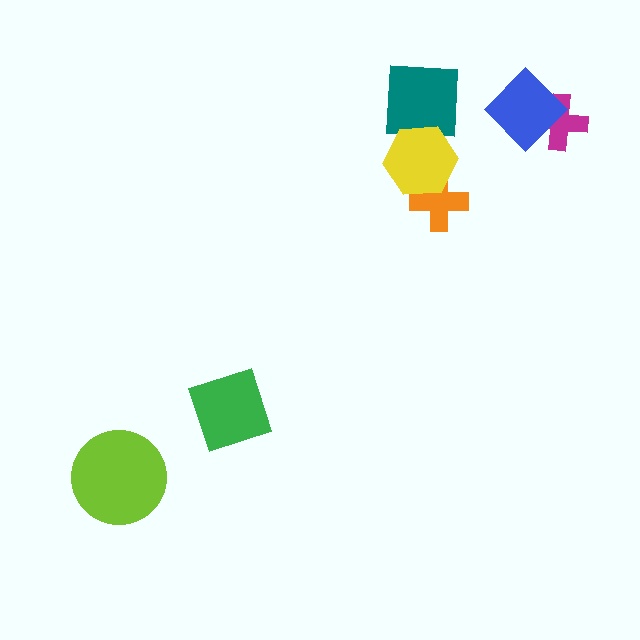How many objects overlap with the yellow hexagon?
2 objects overlap with the yellow hexagon.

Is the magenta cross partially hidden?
Yes, it is partially covered by another shape.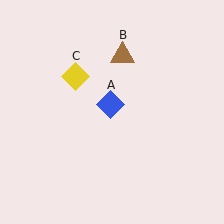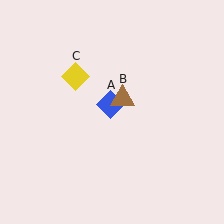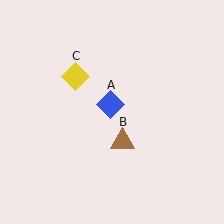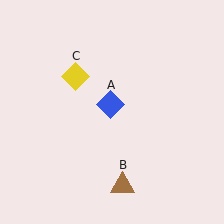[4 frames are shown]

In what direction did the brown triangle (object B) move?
The brown triangle (object B) moved down.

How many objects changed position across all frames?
1 object changed position: brown triangle (object B).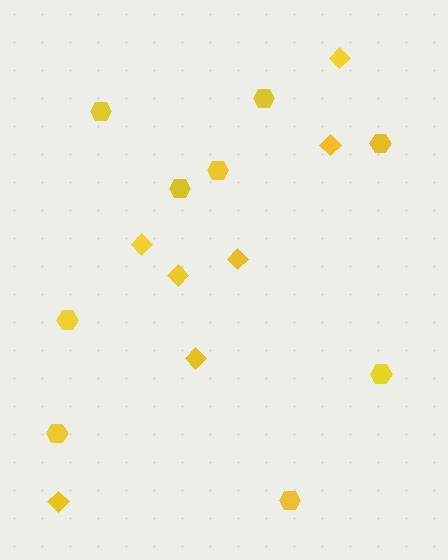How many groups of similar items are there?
There are 2 groups: one group of hexagons (9) and one group of diamonds (7).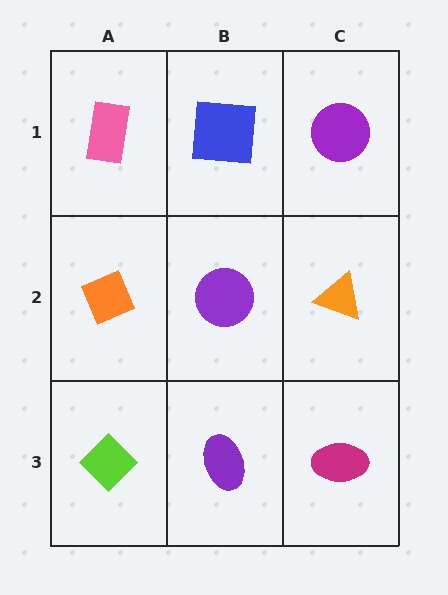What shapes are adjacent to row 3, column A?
An orange diamond (row 2, column A), a purple ellipse (row 3, column B).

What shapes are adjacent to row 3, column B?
A purple circle (row 2, column B), a lime diamond (row 3, column A), a magenta ellipse (row 3, column C).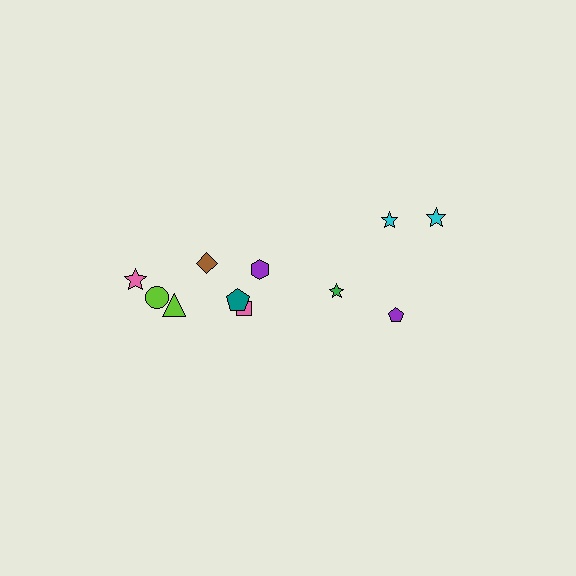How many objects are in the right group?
There are 4 objects.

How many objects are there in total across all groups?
There are 11 objects.